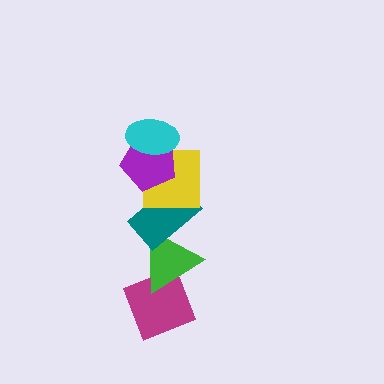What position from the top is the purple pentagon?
The purple pentagon is 2nd from the top.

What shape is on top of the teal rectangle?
The yellow square is on top of the teal rectangle.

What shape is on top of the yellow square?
The purple pentagon is on top of the yellow square.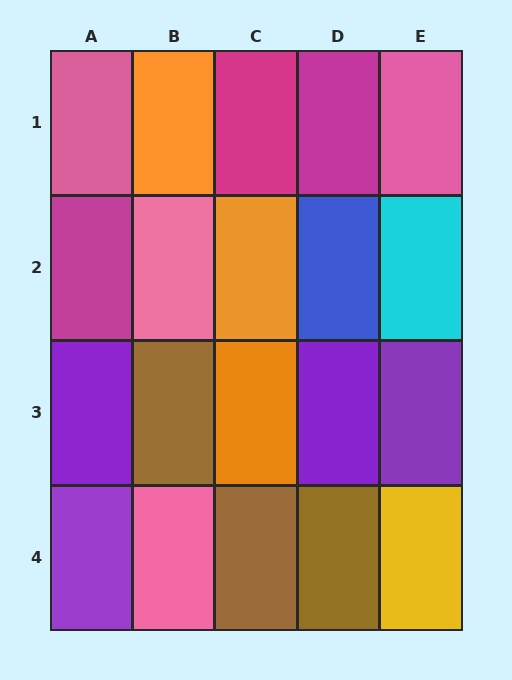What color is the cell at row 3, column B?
Brown.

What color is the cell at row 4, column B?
Pink.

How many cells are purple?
4 cells are purple.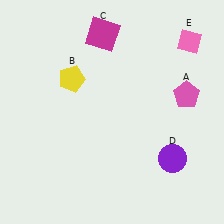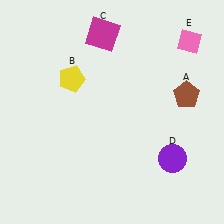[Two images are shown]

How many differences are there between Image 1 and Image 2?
There is 1 difference between the two images.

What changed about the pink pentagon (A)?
In Image 1, A is pink. In Image 2, it changed to brown.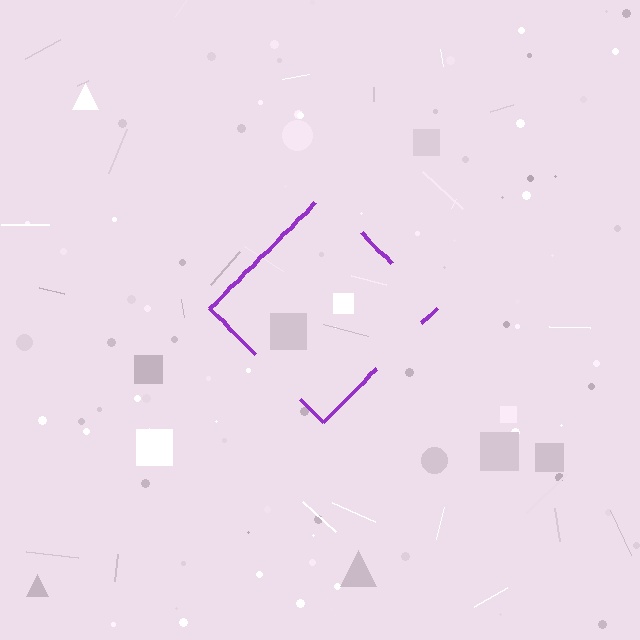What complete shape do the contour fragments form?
The contour fragments form a diamond.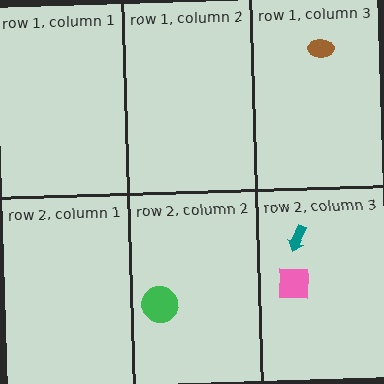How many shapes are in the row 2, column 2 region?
1.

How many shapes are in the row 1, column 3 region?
1.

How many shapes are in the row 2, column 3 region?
2.